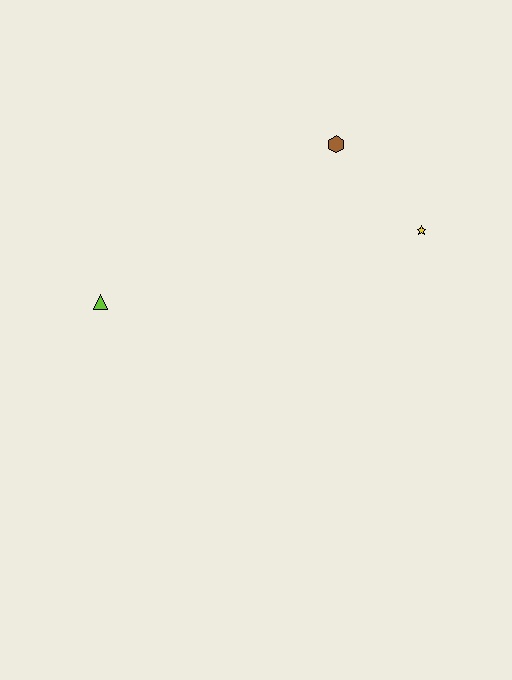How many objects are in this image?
There are 3 objects.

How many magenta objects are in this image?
There are no magenta objects.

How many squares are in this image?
There are no squares.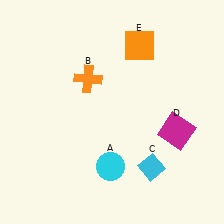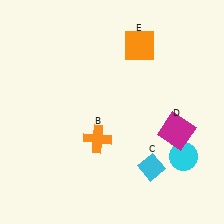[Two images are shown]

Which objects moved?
The objects that moved are: the cyan circle (A), the orange cross (B).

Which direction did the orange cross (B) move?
The orange cross (B) moved down.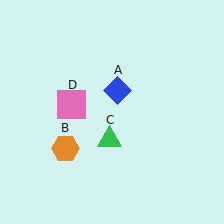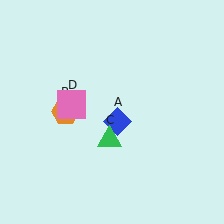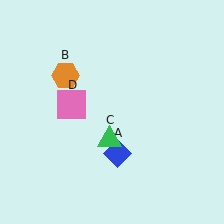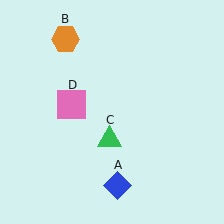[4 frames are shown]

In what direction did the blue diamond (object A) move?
The blue diamond (object A) moved down.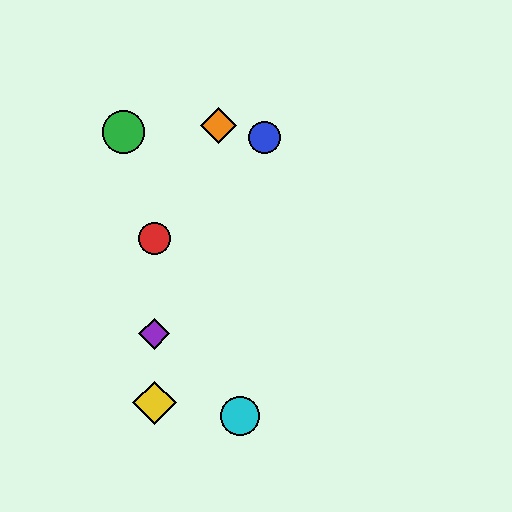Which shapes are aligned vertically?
The red circle, the yellow diamond, the purple diamond are aligned vertically.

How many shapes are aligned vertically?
3 shapes (the red circle, the yellow diamond, the purple diamond) are aligned vertically.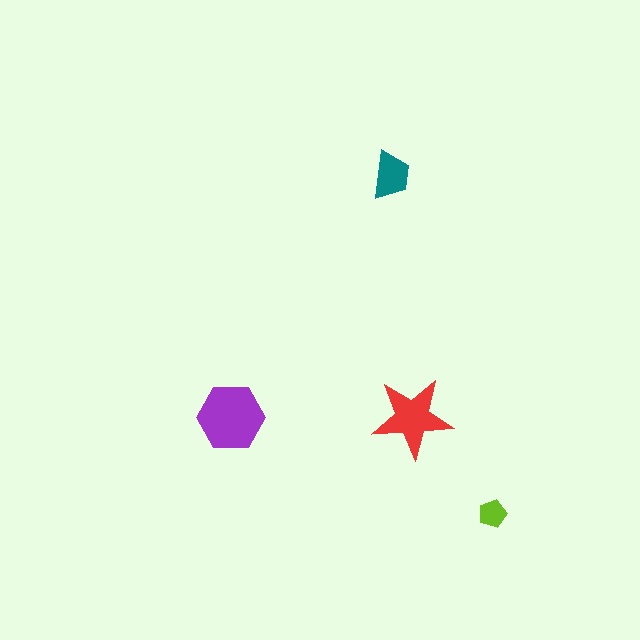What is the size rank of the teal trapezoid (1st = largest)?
3rd.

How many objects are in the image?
There are 4 objects in the image.